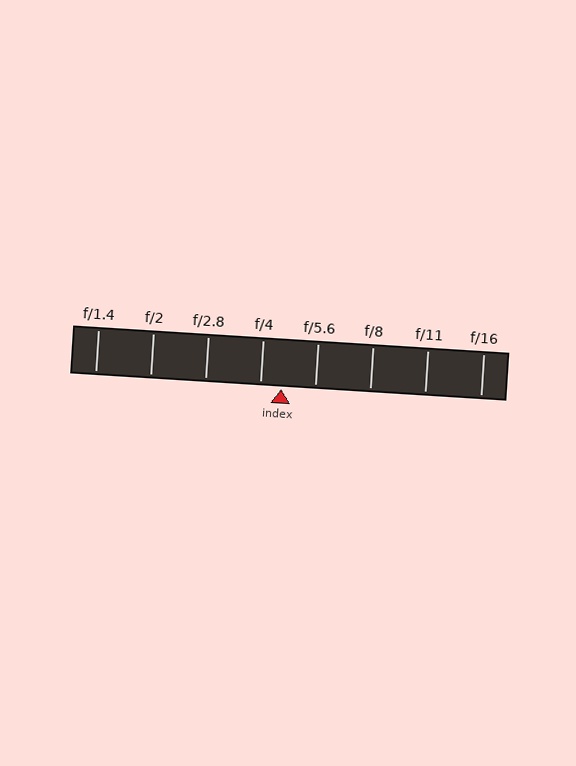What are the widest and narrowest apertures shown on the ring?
The widest aperture shown is f/1.4 and the narrowest is f/16.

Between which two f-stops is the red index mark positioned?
The index mark is between f/4 and f/5.6.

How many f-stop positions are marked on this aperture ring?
There are 8 f-stop positions marked.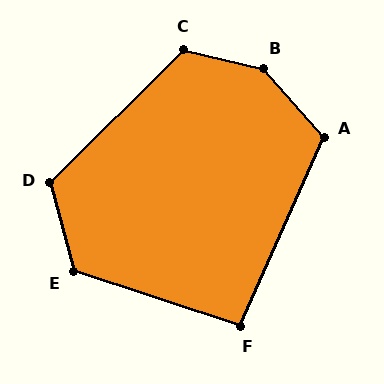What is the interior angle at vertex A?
Approximately 115 degrees (obtuse).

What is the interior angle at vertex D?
Approximately 120 degrees (obtuse).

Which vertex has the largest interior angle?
B, at approximately 145 degrees.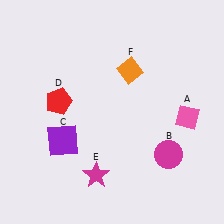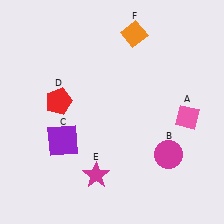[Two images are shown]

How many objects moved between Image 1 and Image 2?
1 object moved between the two images.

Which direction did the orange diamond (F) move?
The orange diamond (F) moved up.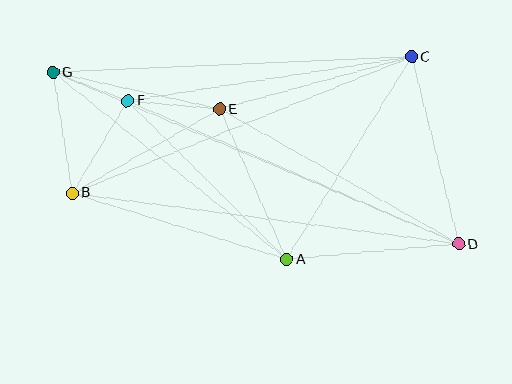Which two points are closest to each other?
Points F and G are closest to each other.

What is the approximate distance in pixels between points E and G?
The distance between E and G is approximately 171 pixels.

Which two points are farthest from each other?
Points D and G are farthest from each other.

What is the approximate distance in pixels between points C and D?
The distance between C and D is approximately 193 pixels.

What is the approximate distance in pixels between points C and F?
The distance between C and F is approximately 287 pixels.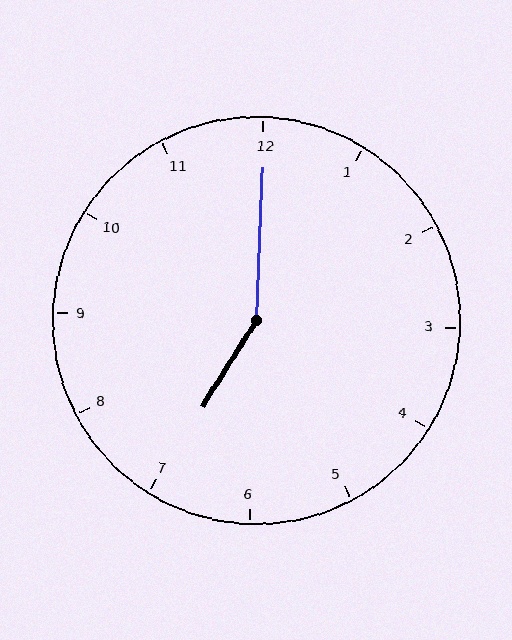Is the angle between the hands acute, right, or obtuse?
It is obtuse.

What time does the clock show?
7:00.